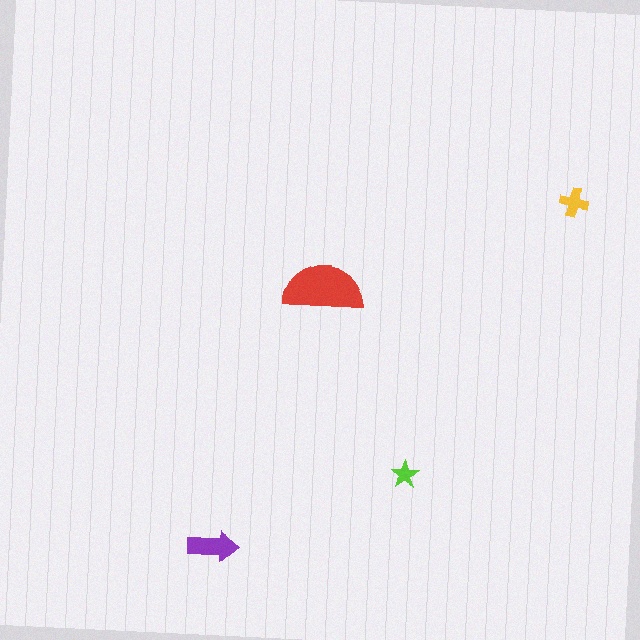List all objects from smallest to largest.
The lime star, the yellow cross, the purple arrow, the red semicircle.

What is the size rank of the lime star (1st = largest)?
4th.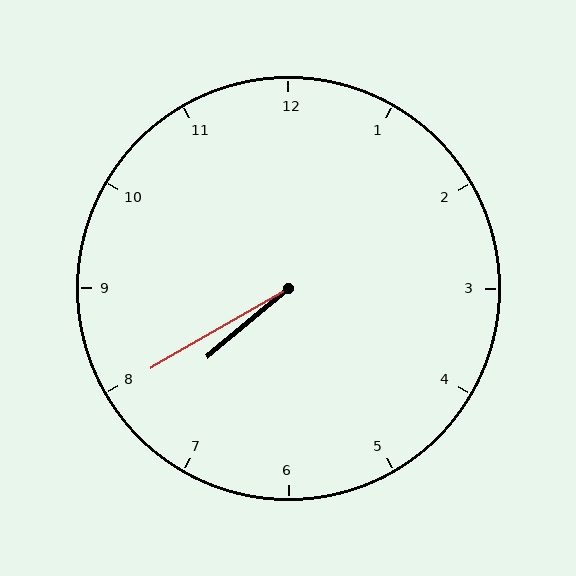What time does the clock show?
7:40.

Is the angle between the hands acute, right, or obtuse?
It is acute.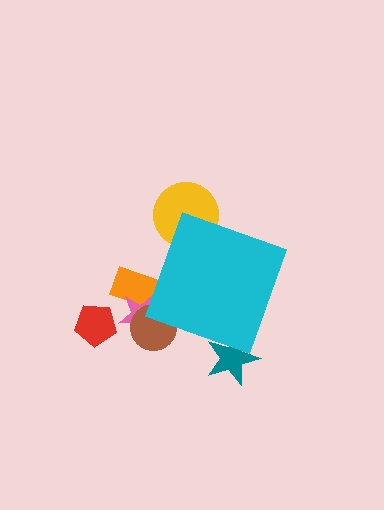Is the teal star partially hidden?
Yes, the teal star is partially hidden behind the cyan diamond.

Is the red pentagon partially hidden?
No, the red pentagon is fully visible.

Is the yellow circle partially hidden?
Yes, the yellow circle is partially hidden behind the cyan diamond.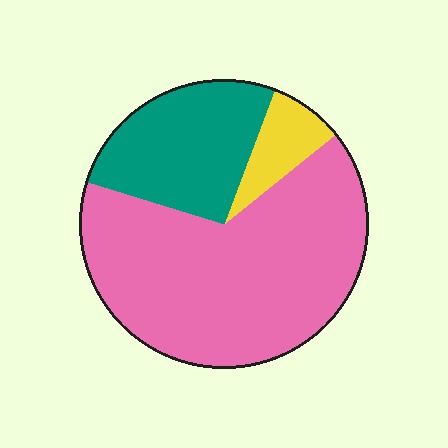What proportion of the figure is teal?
Teal covers about 25% of the figure.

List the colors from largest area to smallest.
From largest to smallest: pink, teal, yellow.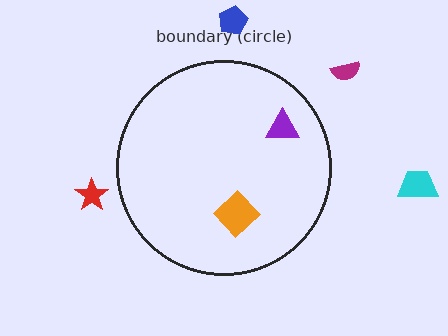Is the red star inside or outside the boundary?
Outside.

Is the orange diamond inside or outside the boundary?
Inside.